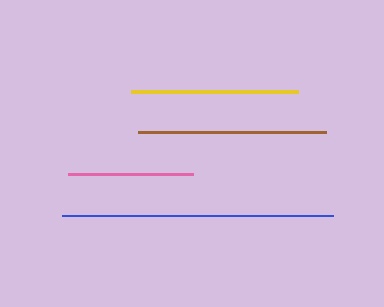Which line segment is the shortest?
The pink line is the shortest at approximately 125 pixels.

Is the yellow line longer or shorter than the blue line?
The blue line is longer than the yellow line.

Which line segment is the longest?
The blue line is the longest at approximately 271 pixels.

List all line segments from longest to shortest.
From longest to shortest: blue, brown, yellow, pink.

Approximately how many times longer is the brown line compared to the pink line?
The brown line is approximately 1.5 times the length of the pink line.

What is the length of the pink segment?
The pink segment is approximately 125 pixels long.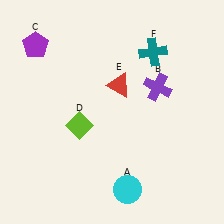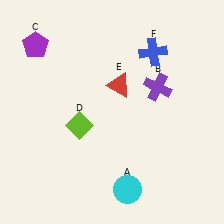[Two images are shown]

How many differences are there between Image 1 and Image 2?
There is 1 difference between the two images.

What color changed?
The cross (F) changed from teal in Image 1 to blue in Image 2.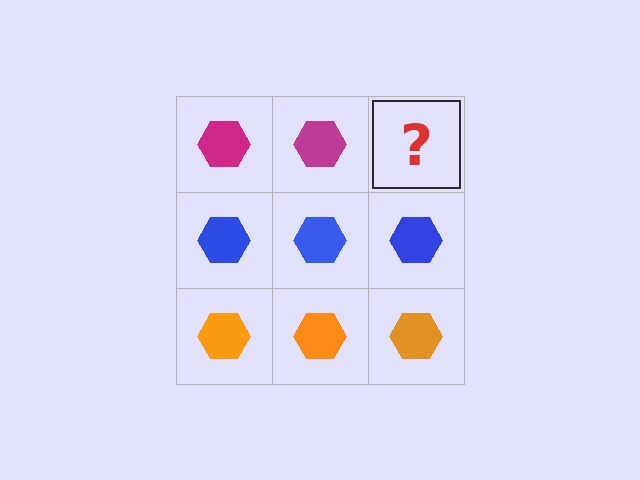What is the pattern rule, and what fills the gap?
The rule is that each row has a consistent color. The gap should be filled with a magenta hexagon.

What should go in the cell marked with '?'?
The missing cell should contain a magenta hexagon.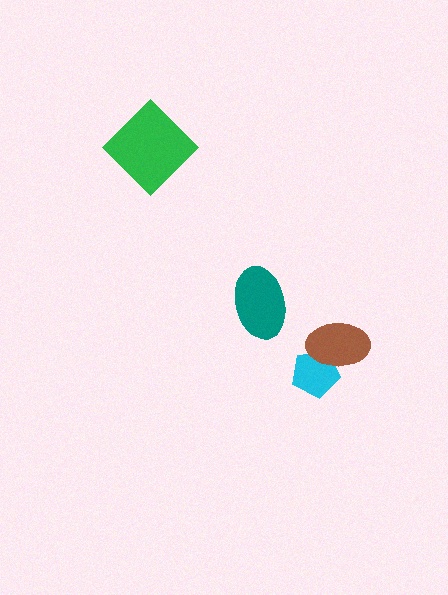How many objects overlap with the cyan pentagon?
1 object overlaps with the cyan pentagon.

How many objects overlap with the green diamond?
0 objects overlap with the green diamond.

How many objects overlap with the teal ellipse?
0 objects overlap with the teal ellipse.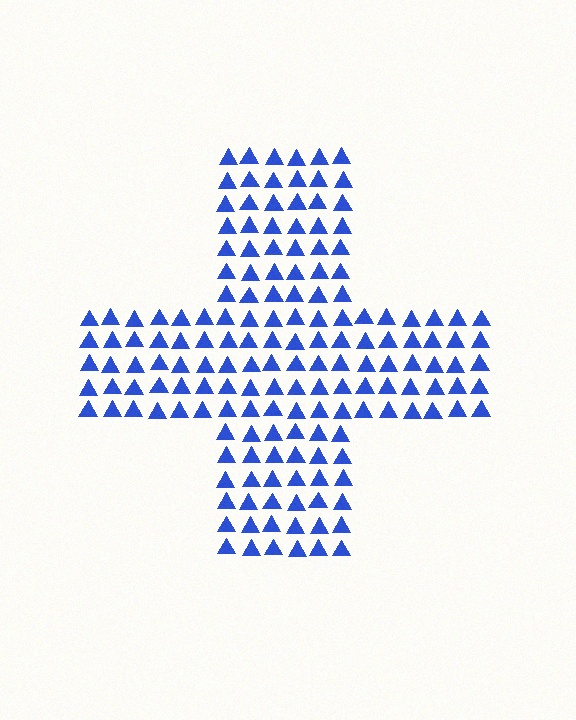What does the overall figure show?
The overall figure shows a cross.